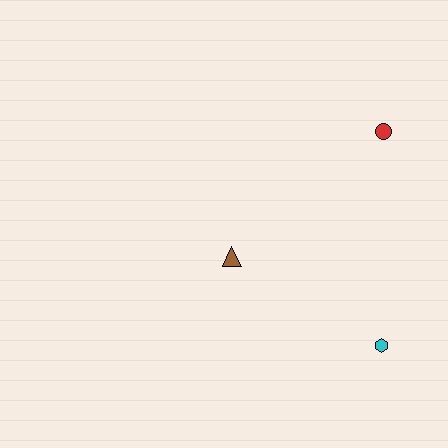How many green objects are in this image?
There are no green objects.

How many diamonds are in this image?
There are no diamonds.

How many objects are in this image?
There are 3 objects.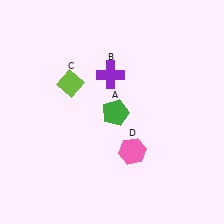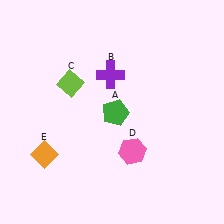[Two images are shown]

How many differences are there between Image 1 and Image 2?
There is 1 difference between the two images.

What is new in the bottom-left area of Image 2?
An orange diamond (E) was added in the bottom-left area of Image 2.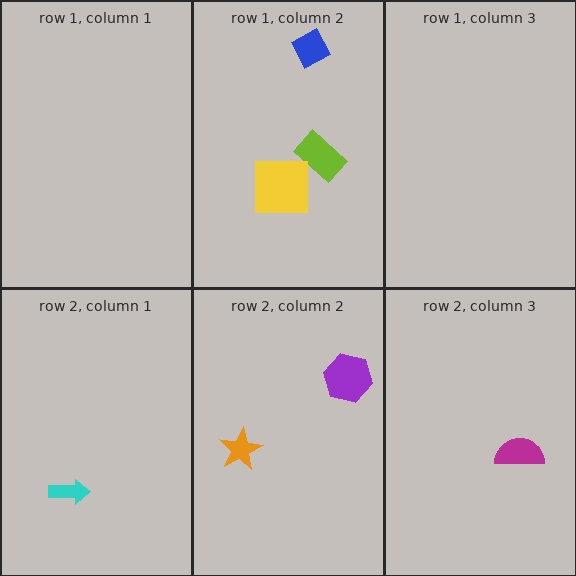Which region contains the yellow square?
The row 1, column 2 region.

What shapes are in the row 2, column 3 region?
The magenta semicircle.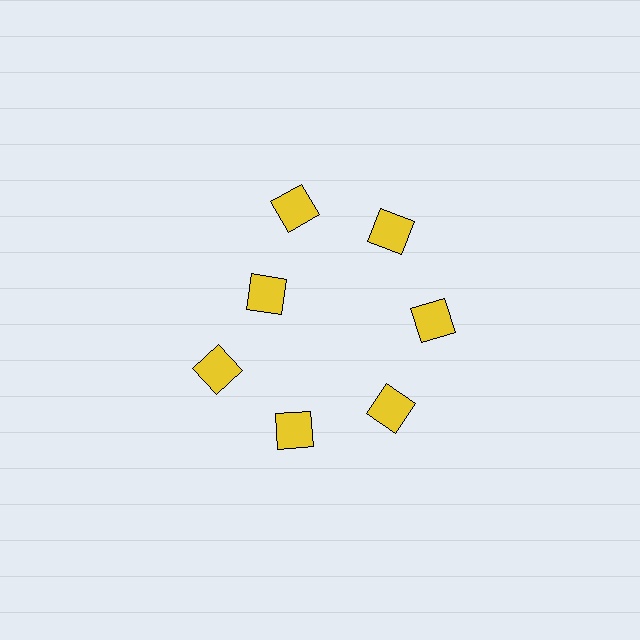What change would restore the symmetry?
The symmetry would be restored by moving it outward, back onto the ring so that all 7 squares sit at equal angles and equal distance from the center.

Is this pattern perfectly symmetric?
No. The 7 yellow squares are arranged in a ring, but one element near the 10 o'clock position is pulled inward toward the center, breaking the 7-fold rotational symmetry.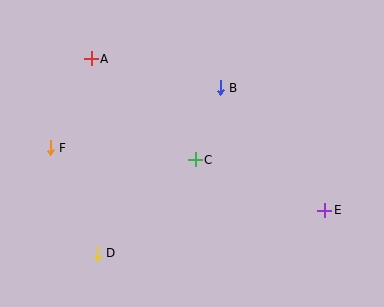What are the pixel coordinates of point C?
Point C is at (195, 160).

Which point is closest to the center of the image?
Point C at (195, 160) is closest to the center.